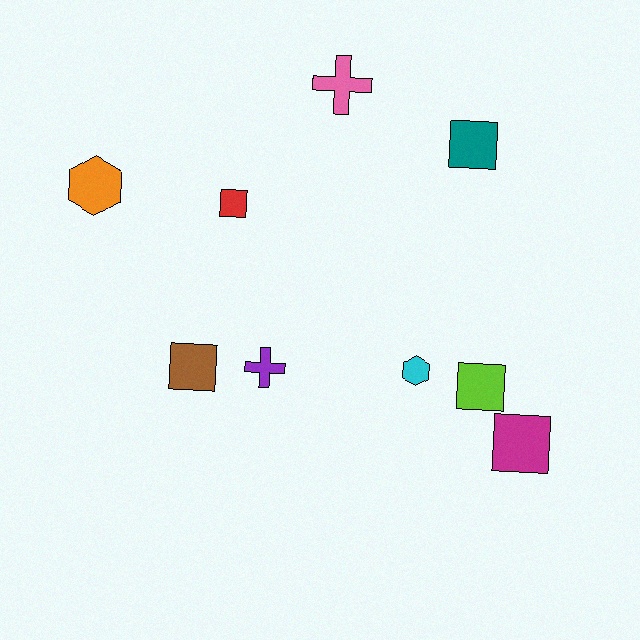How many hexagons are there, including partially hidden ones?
There are 2 hexagons.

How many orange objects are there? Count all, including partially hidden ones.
There is 1 orange object.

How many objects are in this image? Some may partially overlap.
There are 9 objects.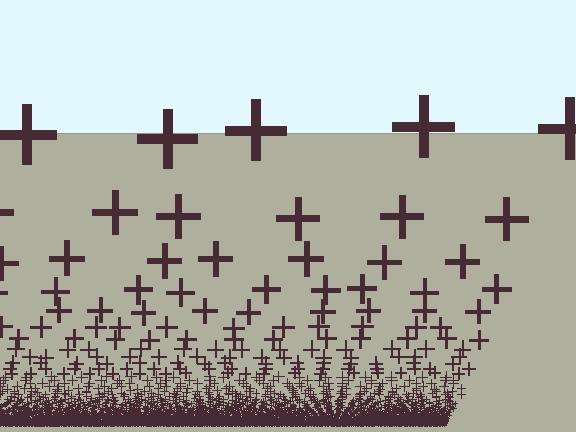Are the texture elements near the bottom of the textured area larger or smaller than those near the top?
Smaller. The gradient is inverted — elements near the bottom are smaller and denser.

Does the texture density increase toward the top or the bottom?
Density increases toward the bottom.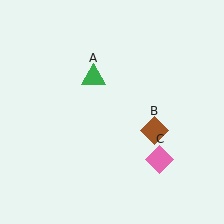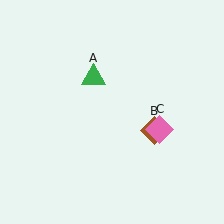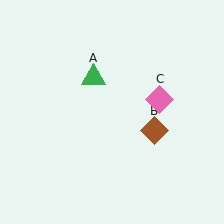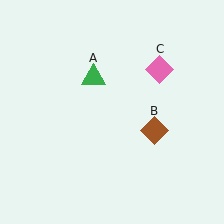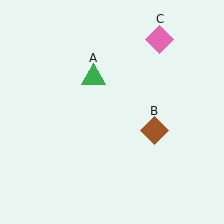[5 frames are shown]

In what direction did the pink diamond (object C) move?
The pink diamond (object C) moved up.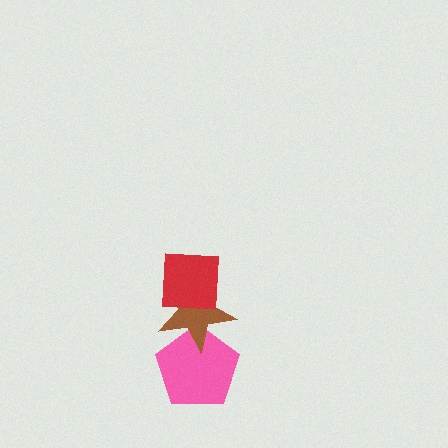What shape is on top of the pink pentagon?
The brown star is on top of the pink pentagon.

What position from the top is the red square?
The red square is 1st from the top.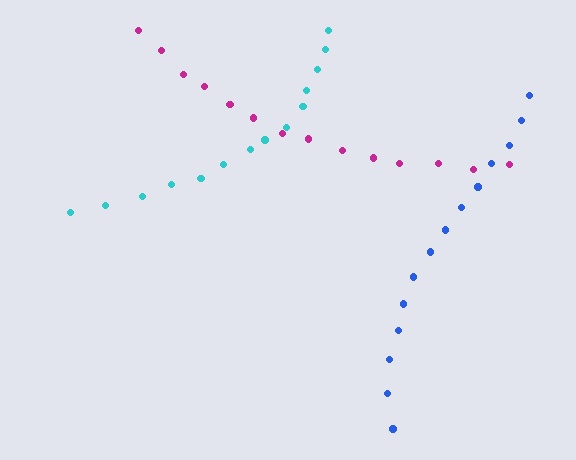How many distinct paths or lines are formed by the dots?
There are 3 distinct paths.